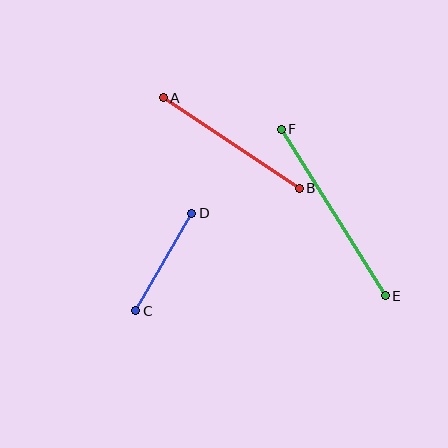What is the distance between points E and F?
The distance is approximately 196 pixels.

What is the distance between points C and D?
The distance is approximately 112 pixels.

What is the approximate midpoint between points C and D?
The midpoint is at approximately (164, 262) pixels.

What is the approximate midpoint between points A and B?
The midpoint is at approximately (231, 143) pixels.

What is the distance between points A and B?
The distance is approximately 164 pixels.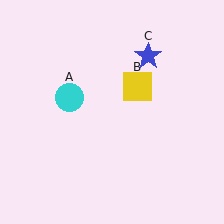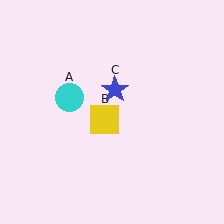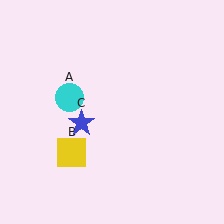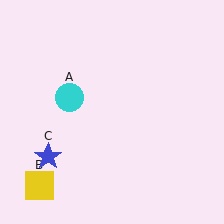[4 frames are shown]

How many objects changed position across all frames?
2 objects changed position: yellow square (object B), blue star (object C).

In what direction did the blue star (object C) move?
The blue star (object C) moved down and to the left.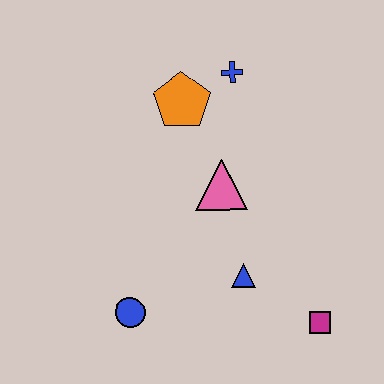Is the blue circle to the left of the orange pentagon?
Yes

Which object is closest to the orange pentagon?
The blue cross is closest to the orange pentagon.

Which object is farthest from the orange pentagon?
The magenta square is farthest from the orange pentagon.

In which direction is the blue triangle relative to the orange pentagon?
The blue triangle is below the orange pentagon.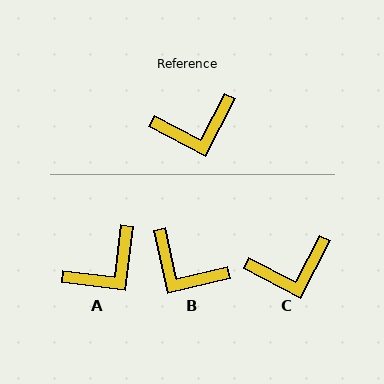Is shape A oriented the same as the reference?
No, it is off by about 21 degrees.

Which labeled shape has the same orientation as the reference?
C.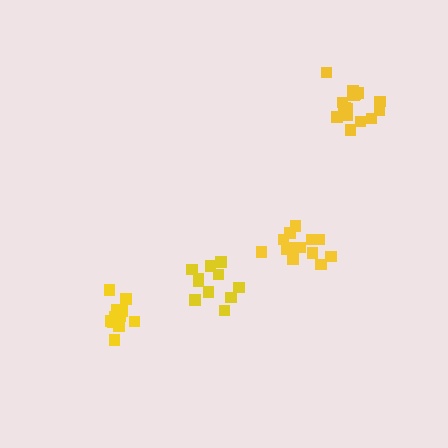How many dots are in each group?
Group 1: 11 dots, Group 2: 13 dots, Group 3: 13 dots, Group 4: 17 dots (54 total).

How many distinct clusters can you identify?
There are 4 distinct clusters.